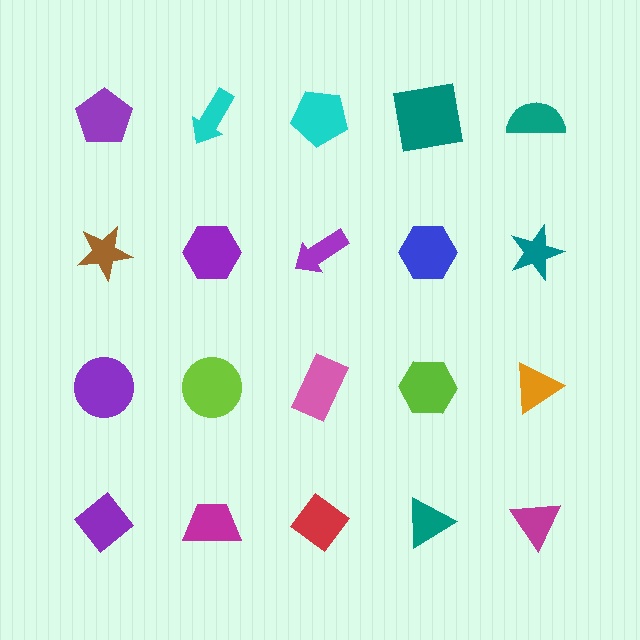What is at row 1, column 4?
A teal square.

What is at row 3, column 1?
A purple circle.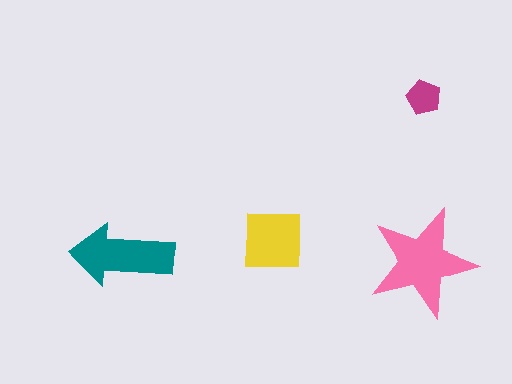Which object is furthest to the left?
The teal arrow is leftmost.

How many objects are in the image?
There are 4 objects in the image.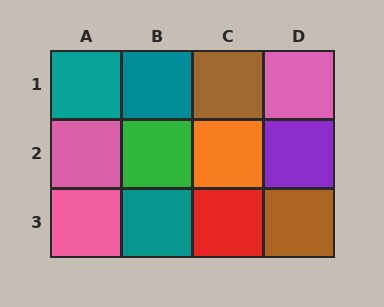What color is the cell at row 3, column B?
Teal.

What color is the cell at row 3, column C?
Red.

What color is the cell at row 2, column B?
Green.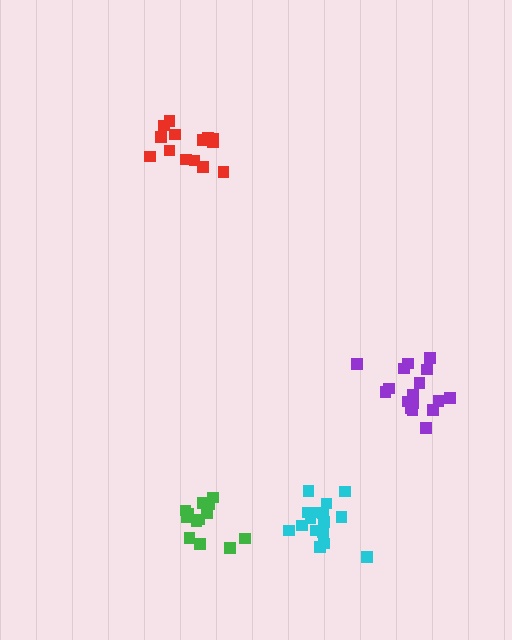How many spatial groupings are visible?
There are 4 spatial groupings.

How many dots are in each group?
Group 1: 14 dots, Group 2: 14 dots, Group 3: 18 dots, Group 4: 16 dots (62 total).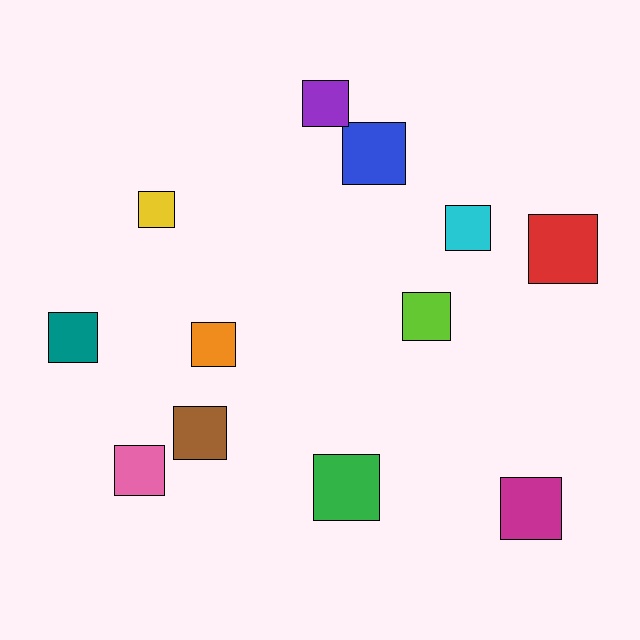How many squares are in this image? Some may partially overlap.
There are 12 squares.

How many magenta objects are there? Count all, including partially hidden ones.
There is 1 magenta object.